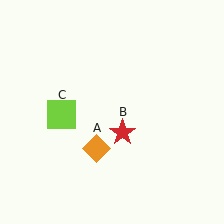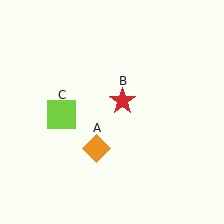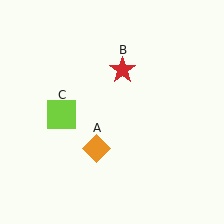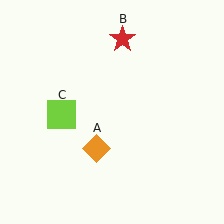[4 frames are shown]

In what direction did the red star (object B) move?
The red star (object B) moved up.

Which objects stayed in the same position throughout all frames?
Orange diamond (object A) and lime square (object C) remained stationary.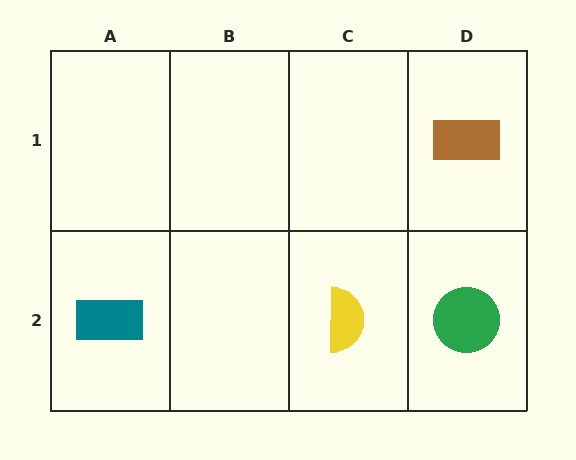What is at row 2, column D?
A green circle.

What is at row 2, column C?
A yellow semicircle.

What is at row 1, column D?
A brown rectangle.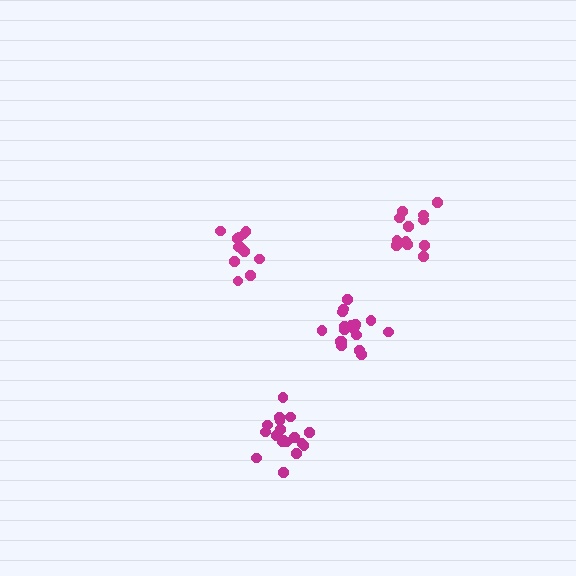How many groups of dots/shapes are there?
There are 4 groups.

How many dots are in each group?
Group 1: 12 dots, Group 2: 12 dots, Group 3: 18 dots, Group 4: 18 dots (60 total).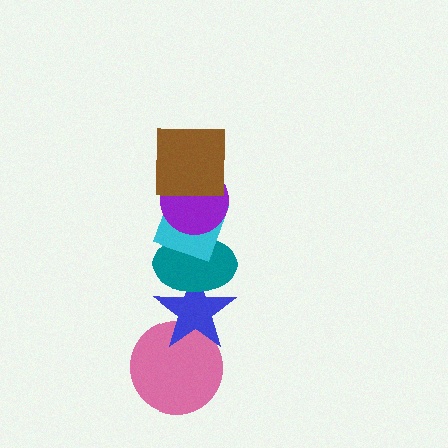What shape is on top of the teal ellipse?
The cyan diamond is on top of the teal ellipse.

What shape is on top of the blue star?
The teal ellipse is on top of the blue star.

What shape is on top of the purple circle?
The brown square is on top of the purple circle.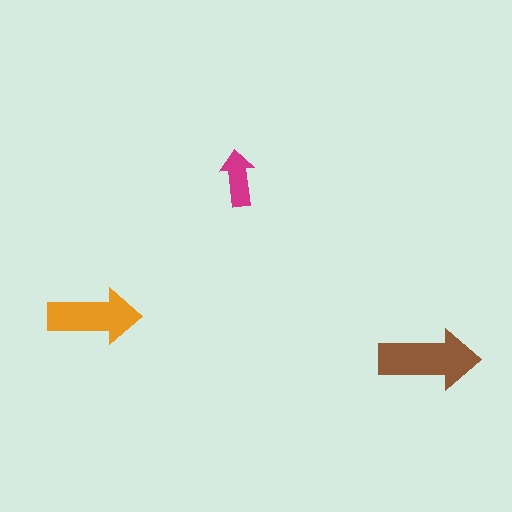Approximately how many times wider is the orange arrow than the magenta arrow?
About 1.5 times wider.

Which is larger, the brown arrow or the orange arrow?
The brown one.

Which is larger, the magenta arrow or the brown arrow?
The brown one.